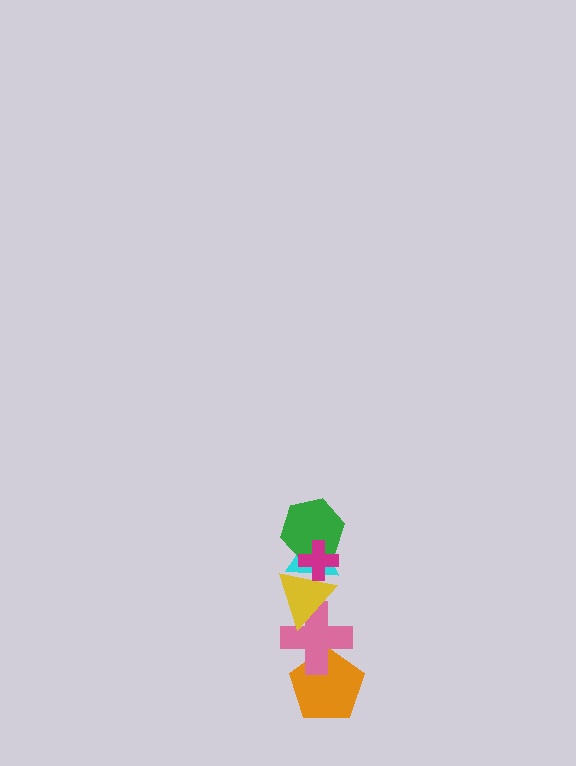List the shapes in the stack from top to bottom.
From top to bottom: the magenta cross, the green hexagon, the cyan triangle, the yellow triangle, the pink cross, the orange pentagon.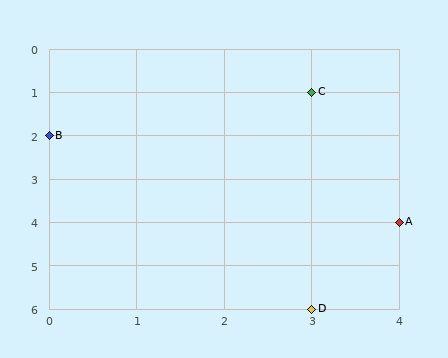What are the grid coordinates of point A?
Point A is at grid coordinates (4, 4).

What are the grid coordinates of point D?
Point D is at grid coordinates (3, 6).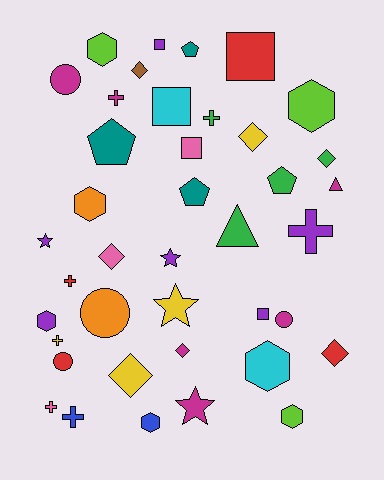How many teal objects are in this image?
There are 3 teal objects.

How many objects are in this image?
There are 40 objects.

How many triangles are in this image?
There are 2 triangles.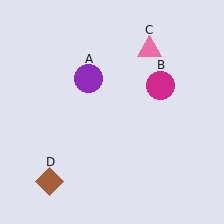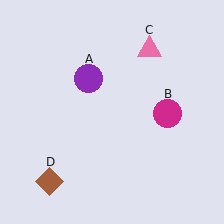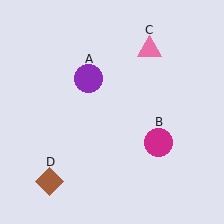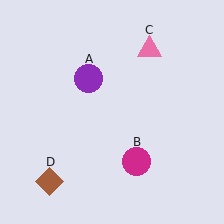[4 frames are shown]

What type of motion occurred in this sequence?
The magenta circle (object B) rotated clockwise around the center of the scene.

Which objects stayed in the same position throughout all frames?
Purple circle (object A) and pink triangle (object C) and brown diamond (object D) remained stationary.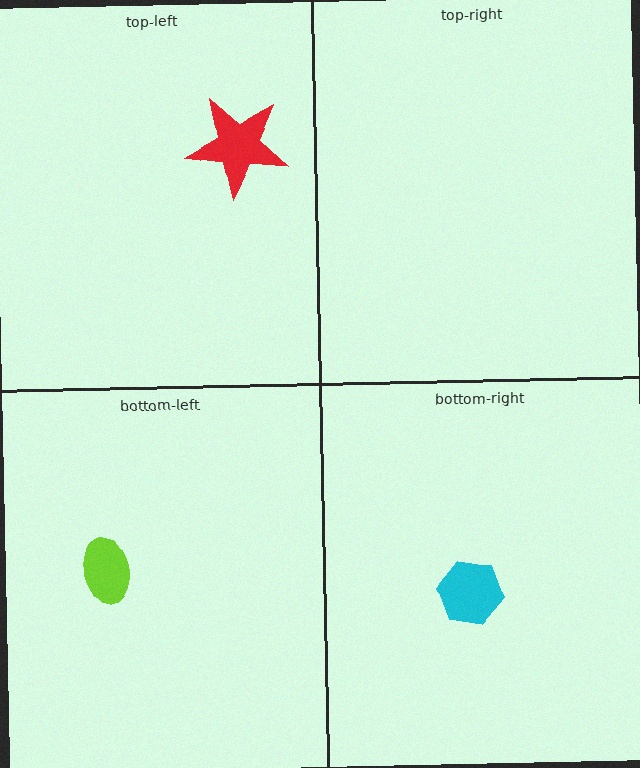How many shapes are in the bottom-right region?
1.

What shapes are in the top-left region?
The red star.